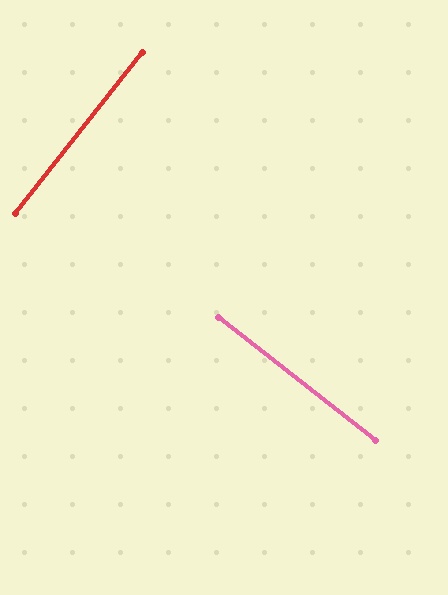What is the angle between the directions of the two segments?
Approximately 90 degrees.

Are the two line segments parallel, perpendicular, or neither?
Perpendicular — they meet at approximately 90°.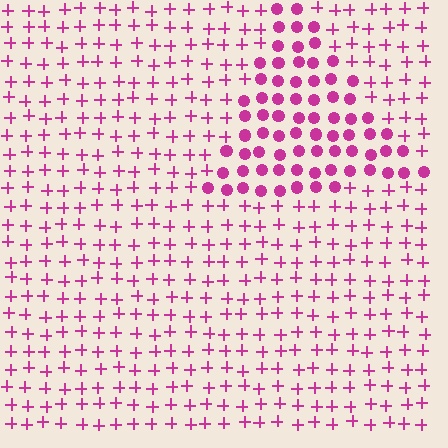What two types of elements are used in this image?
The image uses circles inside the triangle region and plus signs outside it.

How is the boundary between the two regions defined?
The boundary is defined by a change in element shape: circles inside vs. plus signs outside. All elements share the same color and spacing.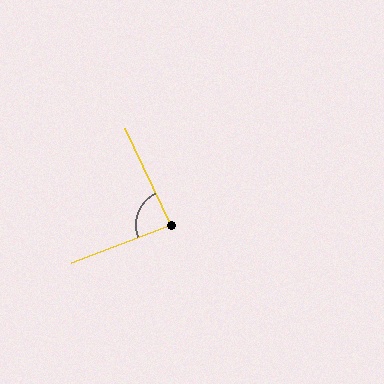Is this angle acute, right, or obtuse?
It is approximately a right angle.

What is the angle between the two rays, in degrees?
Approximately 86 degrees.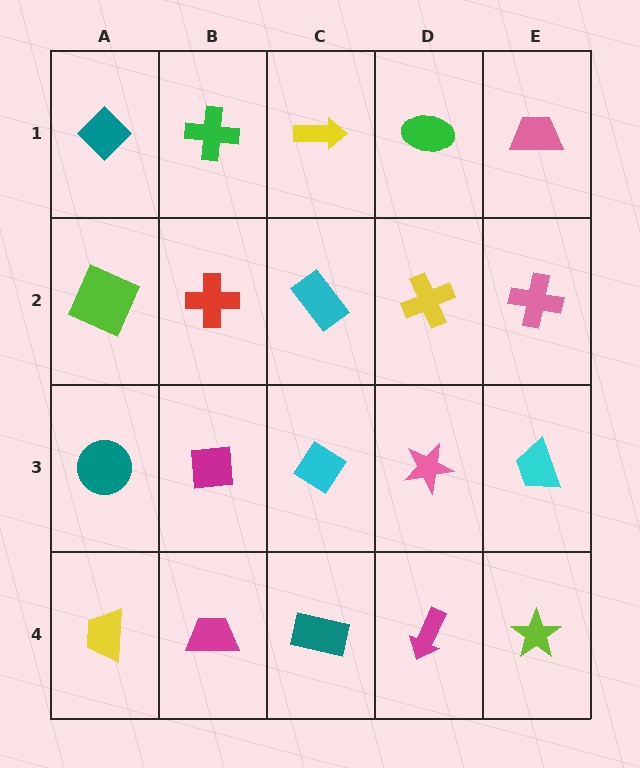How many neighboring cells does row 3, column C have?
4.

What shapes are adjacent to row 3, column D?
A yellow cross (row 2, column D), a magenta arrow (row 4, column D), a cyan diamond (row 3, column C), a cyan trapezoid (row 3, column E).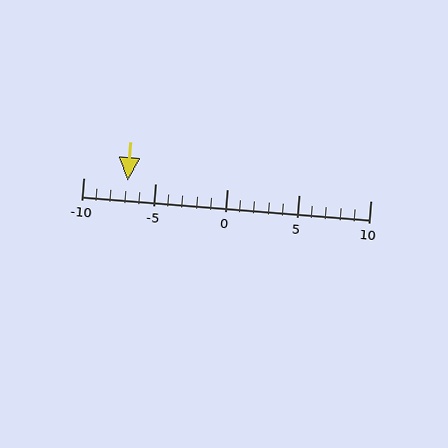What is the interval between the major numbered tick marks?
The major tick marks are spaced 5 units apart.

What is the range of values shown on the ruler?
The ruler shows values from -10 to 10.